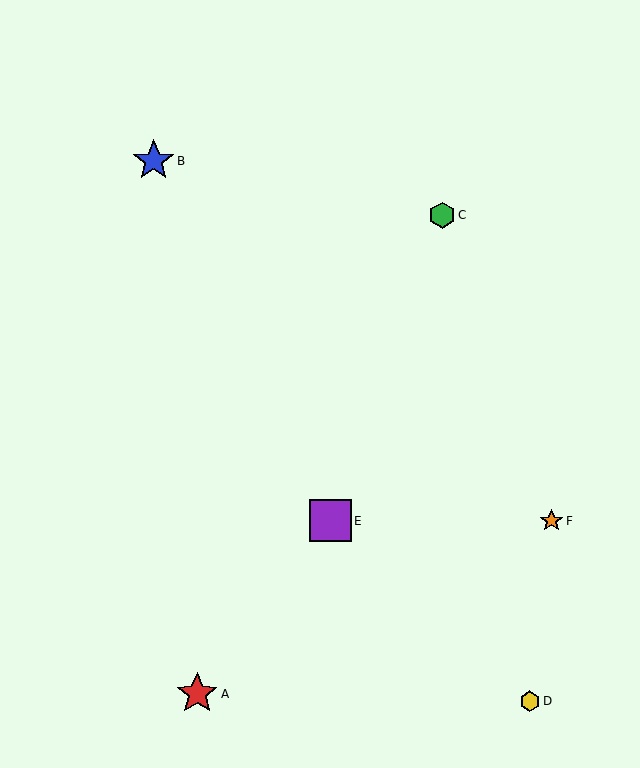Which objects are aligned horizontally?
Objects E, F are aligned horizontally.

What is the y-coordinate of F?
Object F is at y≈521.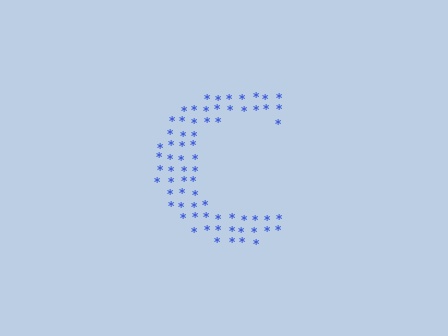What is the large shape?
The large shape is the letter C.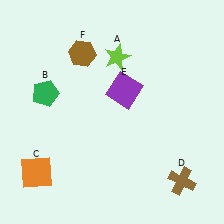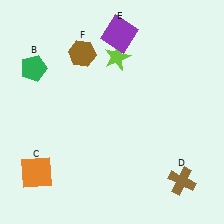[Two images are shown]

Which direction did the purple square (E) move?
The purple square (E) moved up.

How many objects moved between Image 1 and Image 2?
2 objects moved between the two images.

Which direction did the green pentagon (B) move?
The green pentagon (B) moved up.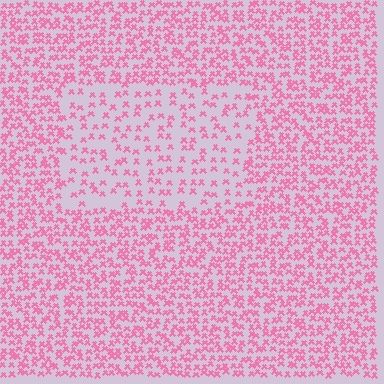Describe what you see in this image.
The image contains small pink elements arranged at two different densities. A rectangle-shaped region is visible where the elements are less densely packed than the surrounding area.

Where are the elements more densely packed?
The elements are more densely packed outside the rectangle boundary.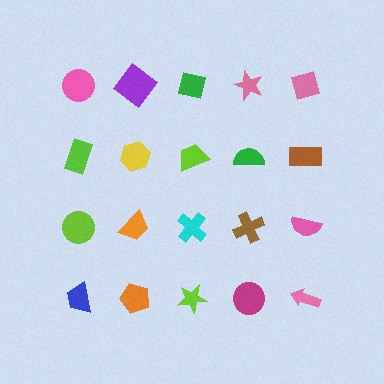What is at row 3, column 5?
A pink semicircle.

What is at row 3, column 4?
A brown cross.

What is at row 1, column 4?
A pink star.